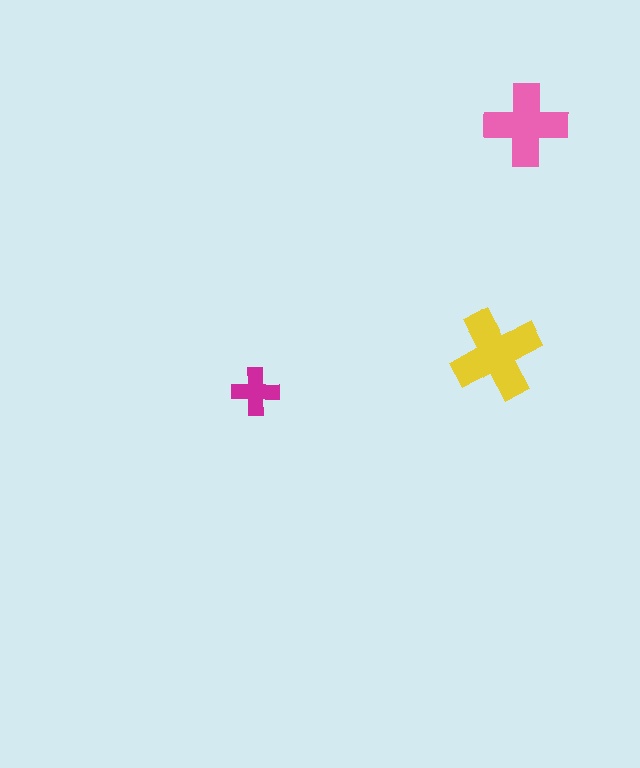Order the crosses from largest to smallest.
the yellow one, the pink one, the magenta one.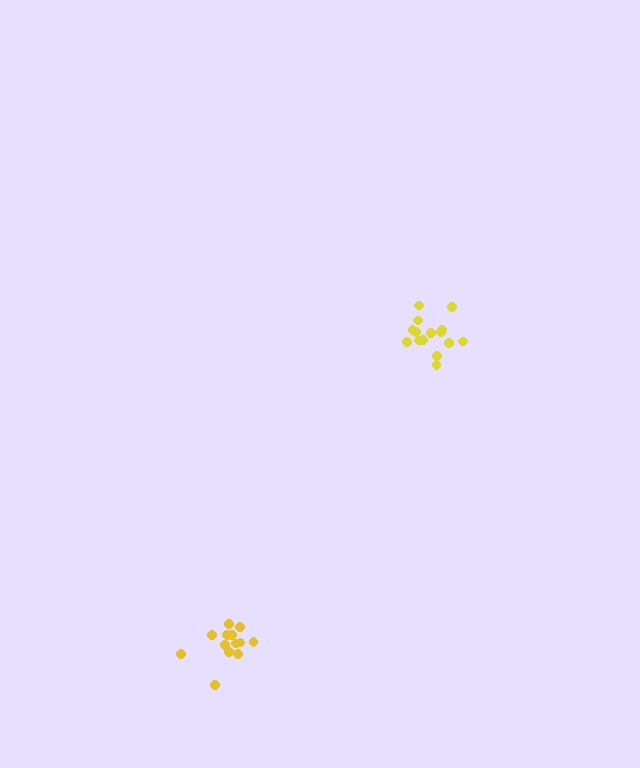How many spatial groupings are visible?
There are 2 spatial groupings.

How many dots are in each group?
Group 1: 13 dots, Group 2: 15 dots (28 total).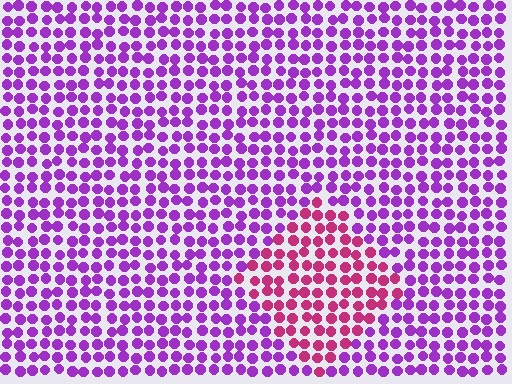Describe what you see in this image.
The image is filled with small purple elements in a uniform arrangement. A diamond-shaped region is visible where the elements are tinted to a slightly different hue, forming a subtle color boundary.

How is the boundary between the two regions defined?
The boundary is defined purely by a slight shift in hue (about 45 degrees). Spacing, size, and orientation are identical on both sides.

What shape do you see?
I see a diamond.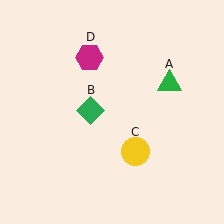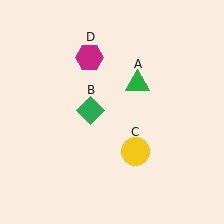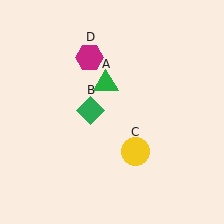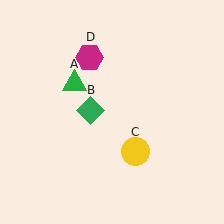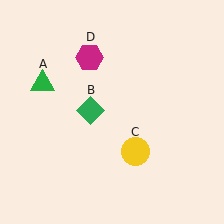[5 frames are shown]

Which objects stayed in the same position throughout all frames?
Green diamond (object B) and yellow circle (object C) and magenta hexagon (object D) remained stationary.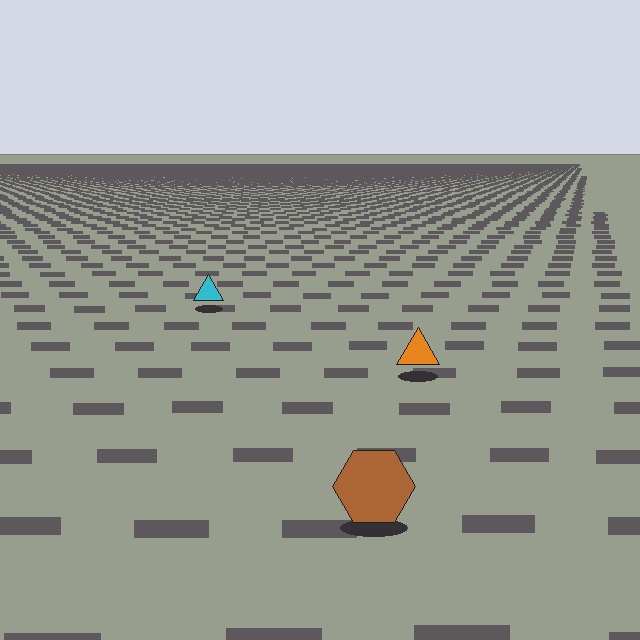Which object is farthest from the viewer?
The cyan triangle is farthest from the viewer. It appears smaller and the ground texture around it is denser.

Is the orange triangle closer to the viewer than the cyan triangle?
Yes. The orange triangle is closer — you can tell from the texture gradient: the ground texture is coarser near it.